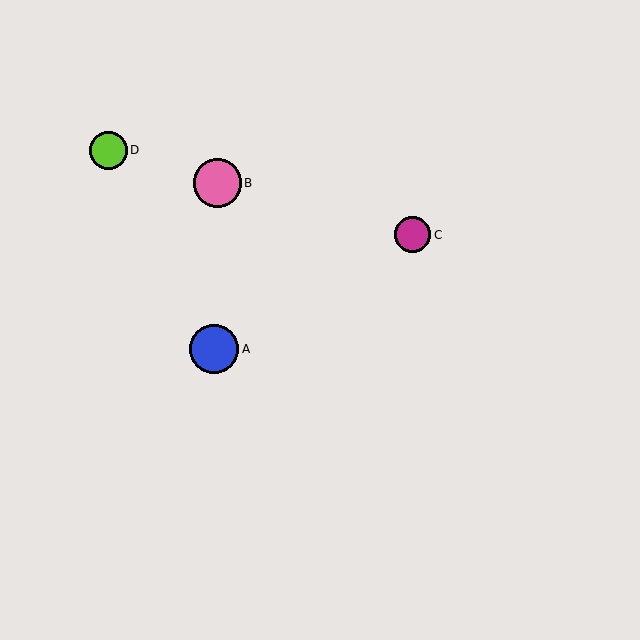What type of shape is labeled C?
Shape C is a magenta circle.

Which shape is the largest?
The blue circle (labeled A) is the largest.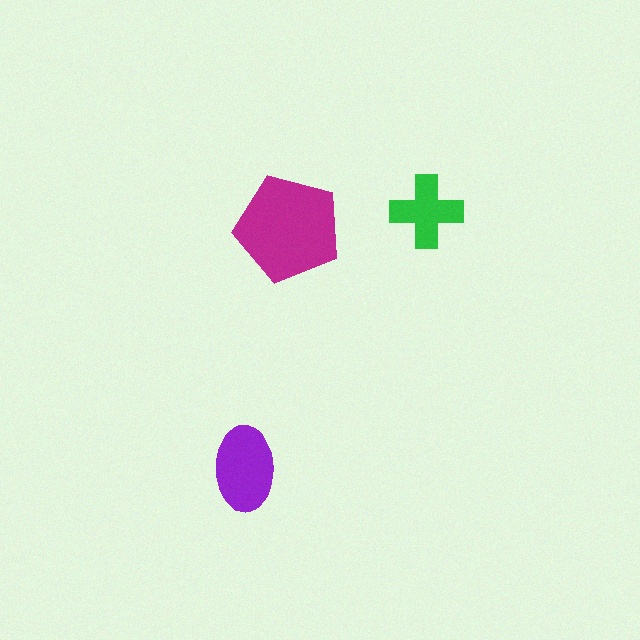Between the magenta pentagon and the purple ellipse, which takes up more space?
The magenta pentagon.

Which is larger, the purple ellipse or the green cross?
The purple ellipse.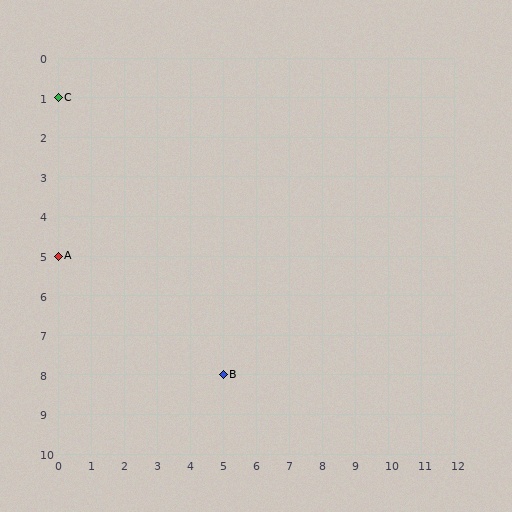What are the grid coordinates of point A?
Point A is at grid coordinates (0, 5).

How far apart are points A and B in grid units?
Points A and B are 5 columns and 3 rows apart (about 5.8 grid units diagonally).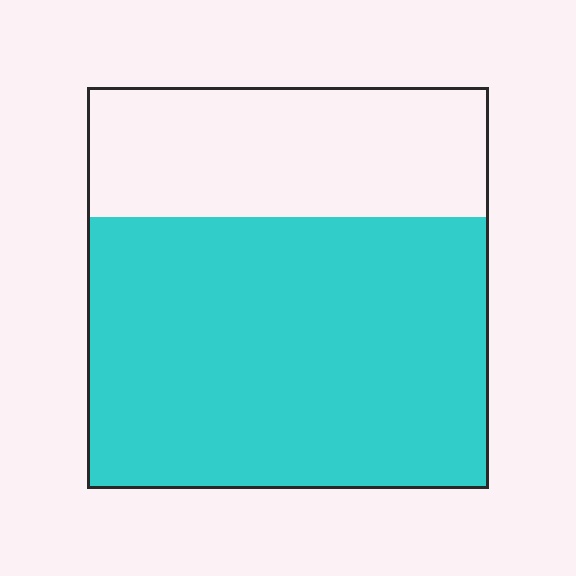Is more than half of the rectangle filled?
Yes.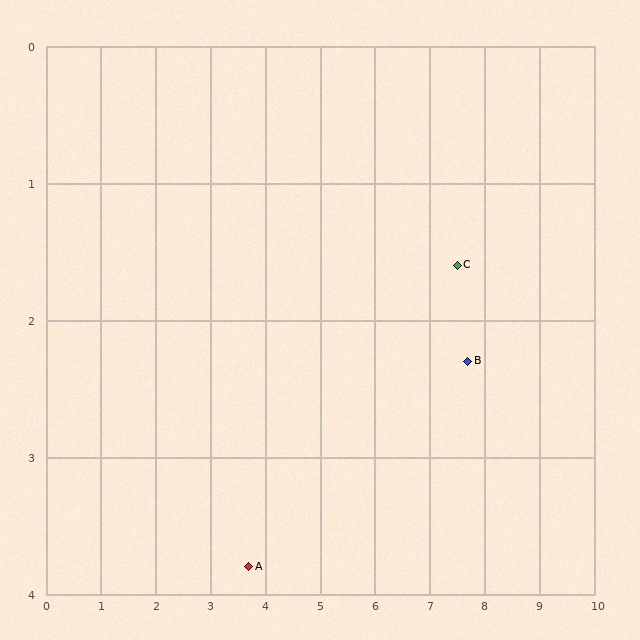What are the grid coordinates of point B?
Point B is at approximately (7.7, 2.3).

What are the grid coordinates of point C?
Point C is at approximately (7.5, 1.6).